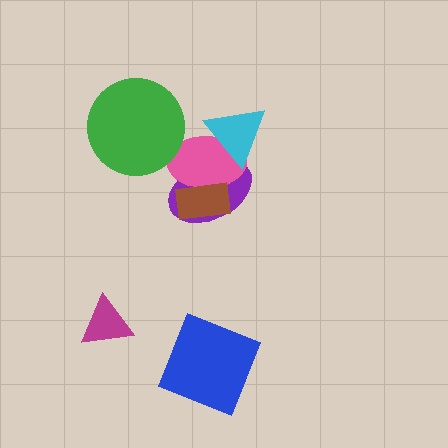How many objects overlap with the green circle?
1 object overlaps with the green circle.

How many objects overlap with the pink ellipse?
4 objects overlap with the pink ellipse.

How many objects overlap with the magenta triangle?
0 objects overlap with the magenta triangle.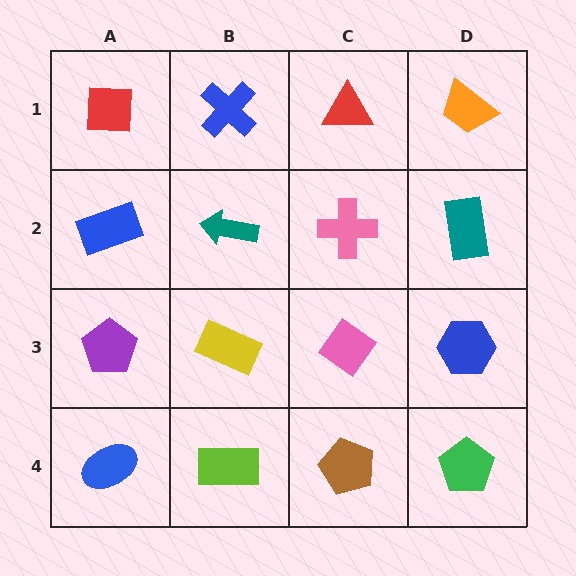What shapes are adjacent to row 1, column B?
A teal arrow (row 2, column B), a red square (row 1, column A), a red triangle (row 1, column C).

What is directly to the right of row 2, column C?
A teal rectangle.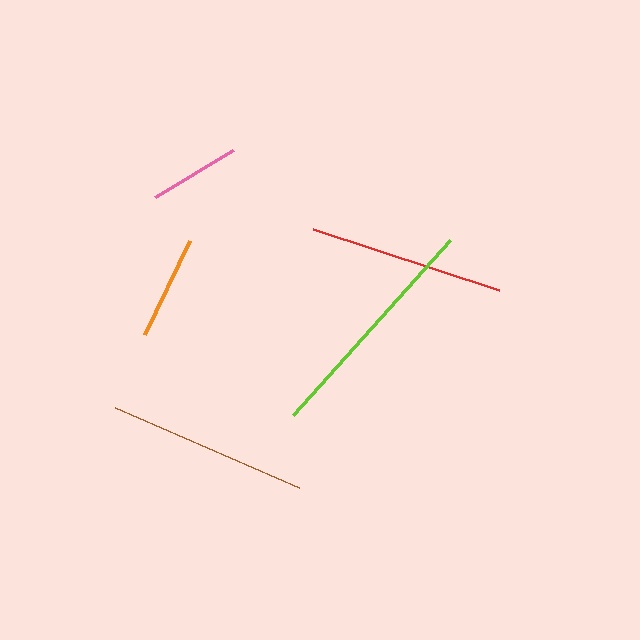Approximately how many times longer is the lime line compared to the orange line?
The lime line is approximately 2.3 times the length of the orange line.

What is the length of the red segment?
The red segment is approximately 196 pixels long.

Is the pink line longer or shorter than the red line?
The red line is longer than the pink line.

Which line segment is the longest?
The lime line is the longest at approximately 236 pixels.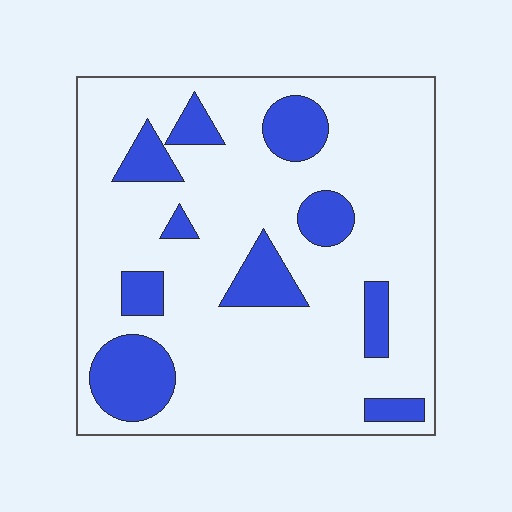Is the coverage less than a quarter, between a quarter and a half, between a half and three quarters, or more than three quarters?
Less than a quarter.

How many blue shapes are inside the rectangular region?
10.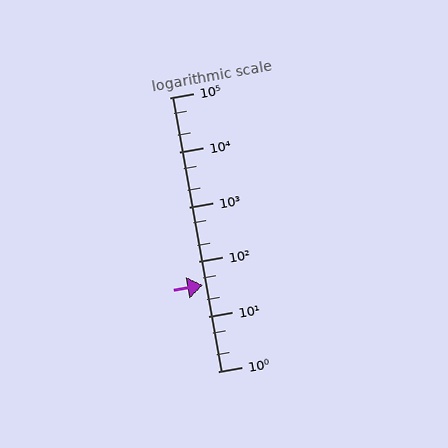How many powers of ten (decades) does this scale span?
The scale spans 5 decades, from 1 to 100000.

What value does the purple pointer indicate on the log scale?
The pointer indicates approximately 37.